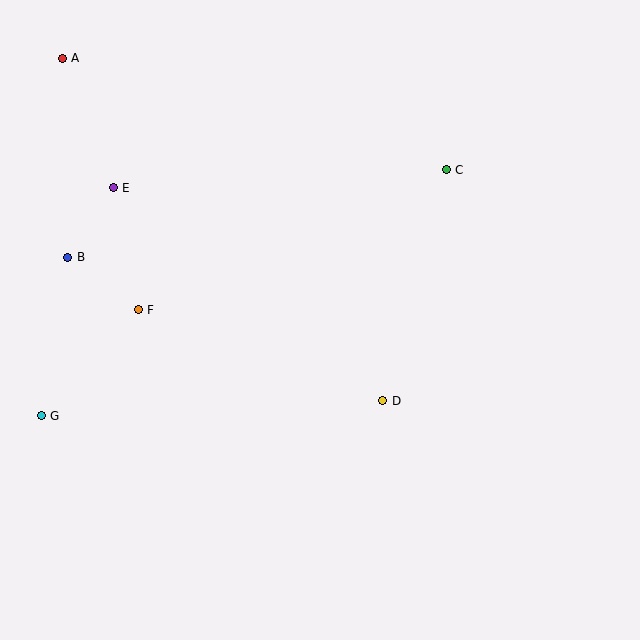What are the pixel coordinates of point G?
Point G is at (41, 416).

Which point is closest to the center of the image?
Point D at (383, 401) is closest to the center.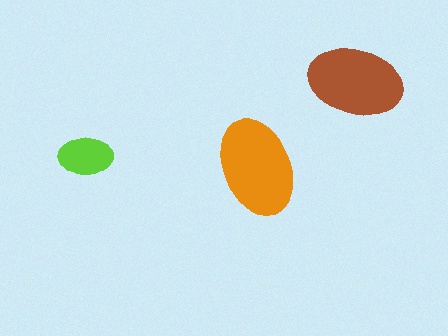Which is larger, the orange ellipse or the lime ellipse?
The orange one.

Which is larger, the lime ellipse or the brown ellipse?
The brown one.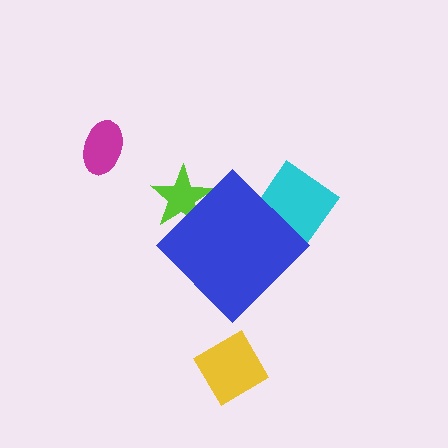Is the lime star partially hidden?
Yes, the lime star is partially hidden behind the blue diamond.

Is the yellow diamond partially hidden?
No, the yellow diamond is fully visible.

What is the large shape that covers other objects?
A blue diamond.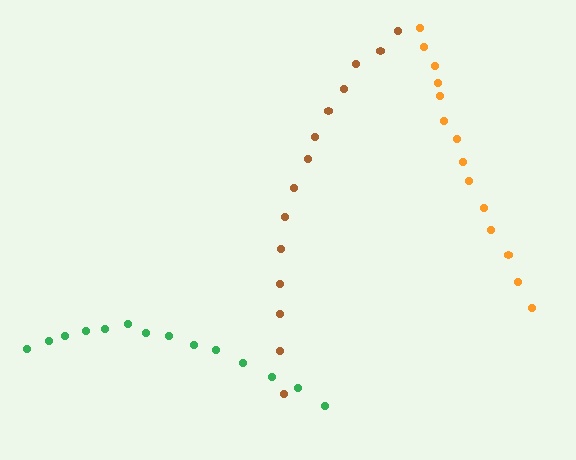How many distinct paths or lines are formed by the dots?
There are 3 distinct paths.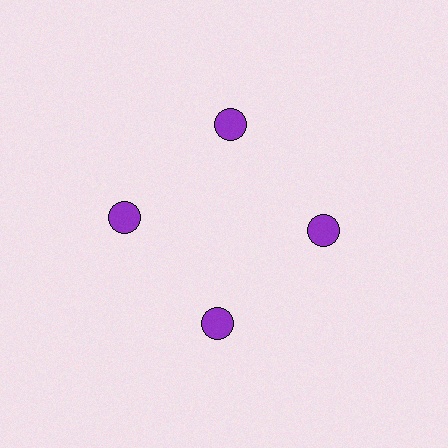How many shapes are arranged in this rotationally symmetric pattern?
There are 4 shapes, arranged in 4 groups of 1.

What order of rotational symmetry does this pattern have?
This pattern has 4-fold rotational symmetry.